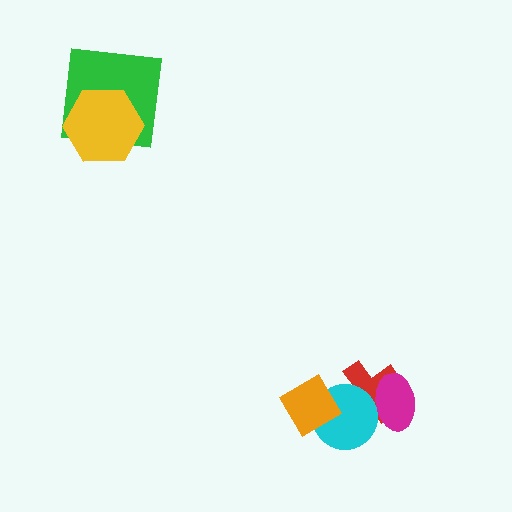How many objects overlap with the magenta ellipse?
2 objects overlap with the magenta ellipse.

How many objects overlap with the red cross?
2 objects overlap with the red cross.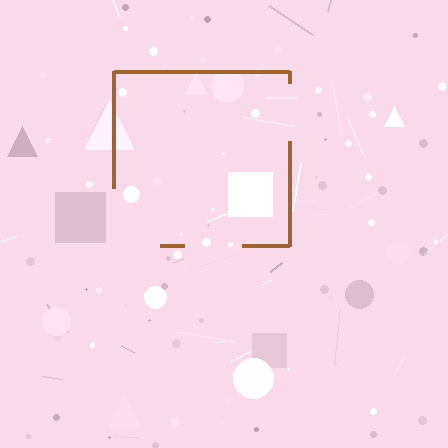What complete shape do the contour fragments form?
The contour fragments form a square.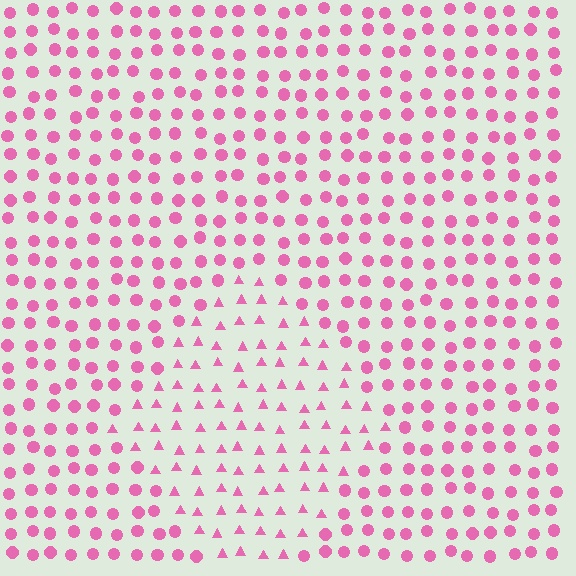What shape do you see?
I see a diamond.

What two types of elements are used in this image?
The image uses triangles inside the diamond region and circles outside it.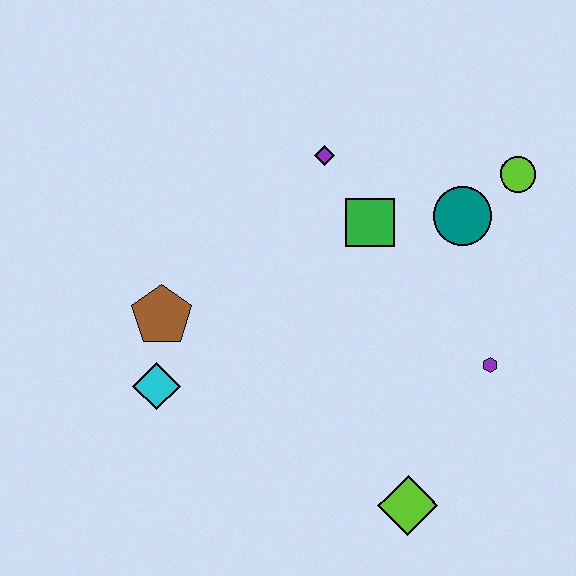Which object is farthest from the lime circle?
The cyan diamond is farthest from the lime circle.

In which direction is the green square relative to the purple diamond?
The green square is below the purple diamond.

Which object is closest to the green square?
The purple diamond is closest to the green square.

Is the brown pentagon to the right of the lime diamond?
No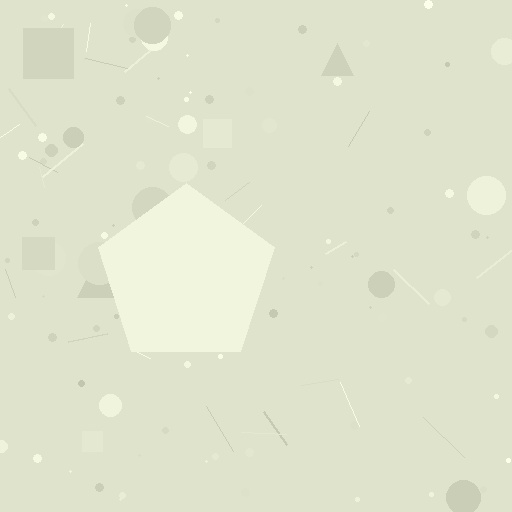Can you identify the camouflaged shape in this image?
The camouflaged shape is a pentagon.